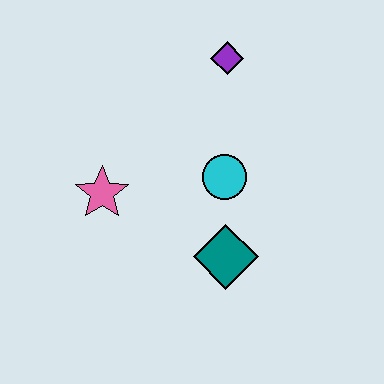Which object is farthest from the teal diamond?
The purple diamond is farthest from the teal diamond.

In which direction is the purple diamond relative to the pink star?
The purple diamond is above the pink star.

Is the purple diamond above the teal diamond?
Yes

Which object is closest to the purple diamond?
The cyan circle is closest to the purple diamond.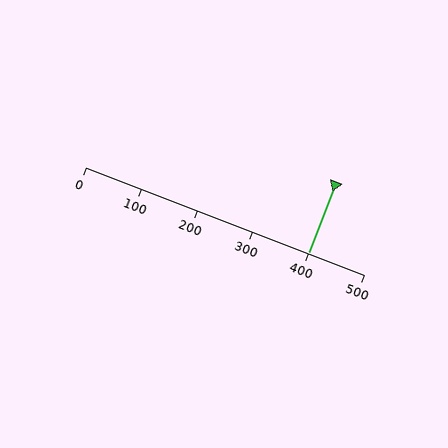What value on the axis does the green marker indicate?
The marker indicates approximately 400.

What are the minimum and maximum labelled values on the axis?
The axis runs from 0 to 500.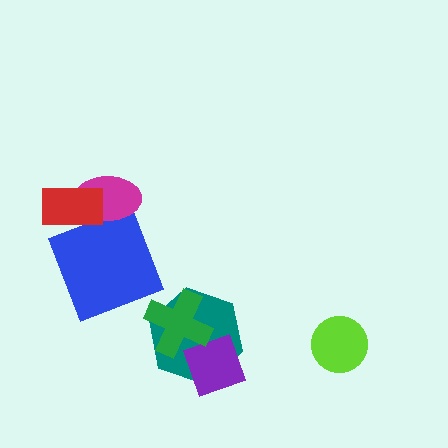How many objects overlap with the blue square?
2 objects overlap with the blue square.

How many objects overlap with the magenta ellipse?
2 objects overlap with the magenta ellipse.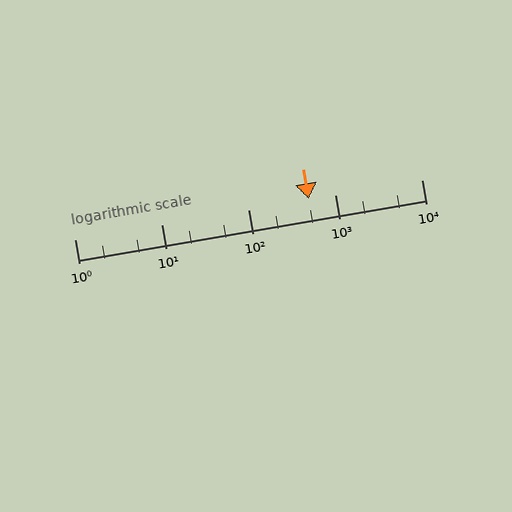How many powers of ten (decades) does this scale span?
The scale spans 4 decades, from 1 to 10000.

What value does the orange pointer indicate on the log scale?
The pointer indicates approximately 500.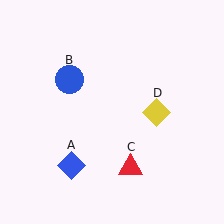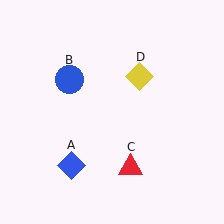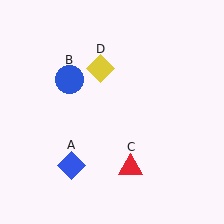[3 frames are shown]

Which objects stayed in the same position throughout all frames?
Blue diamond (object A) and blue circle (object B) and red triangle (object C) remained stationary.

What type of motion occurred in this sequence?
The yellow diamond (object D) rotated counterclockwise around the center of the scene.